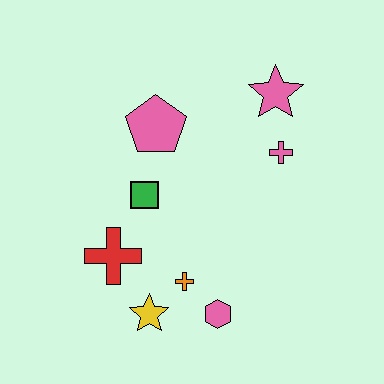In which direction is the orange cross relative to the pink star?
The orange cross is below the pink star.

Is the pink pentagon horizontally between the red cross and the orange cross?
Yes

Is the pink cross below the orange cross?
No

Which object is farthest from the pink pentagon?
The pink hexagon is farthest from the pink pentagon.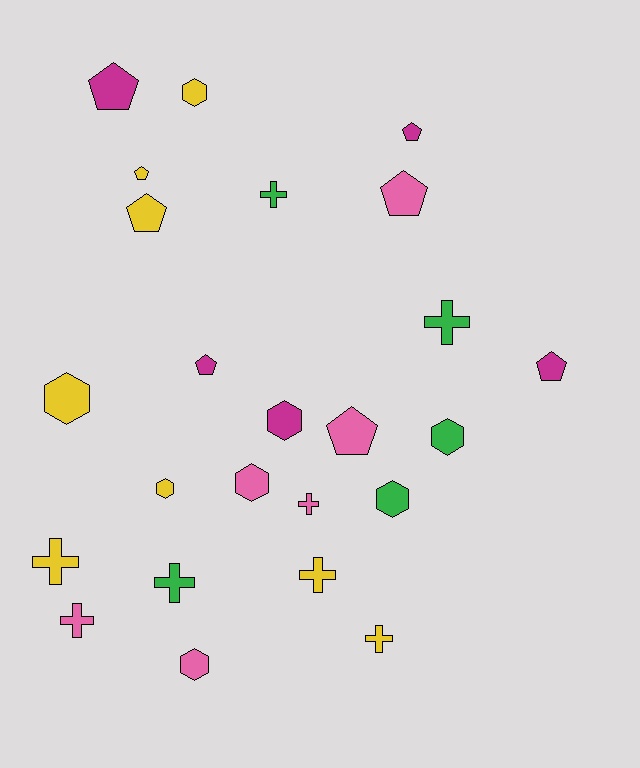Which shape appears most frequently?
Cross, with 8 objects.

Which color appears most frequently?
Yellow, with 8 objects.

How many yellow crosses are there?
There are 3 yellow crosses.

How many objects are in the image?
There are 24 objects.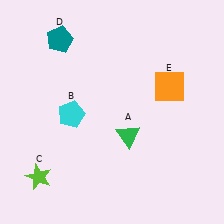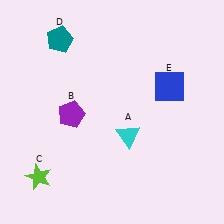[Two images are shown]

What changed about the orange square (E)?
In Image 1, E is orange. In Image 2, it changed to blue.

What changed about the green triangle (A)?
In Image 1, A is green. In Image 2, it changed to cyan.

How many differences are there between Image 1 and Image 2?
There are 3 differences between the two images.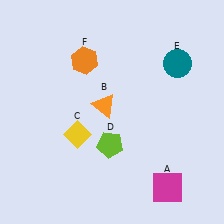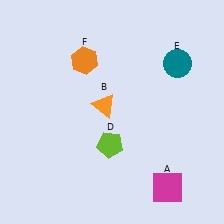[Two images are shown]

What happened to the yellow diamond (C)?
The yellow diamond (C) was removed in Image 2. It was in the bottom-left area of Image 1.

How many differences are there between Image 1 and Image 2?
There is 1 difference between the two images.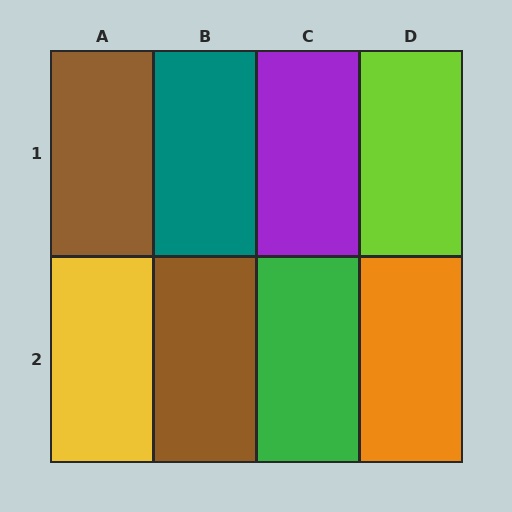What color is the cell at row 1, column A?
Brown.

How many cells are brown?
2 cells are brown.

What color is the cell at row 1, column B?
Teal.